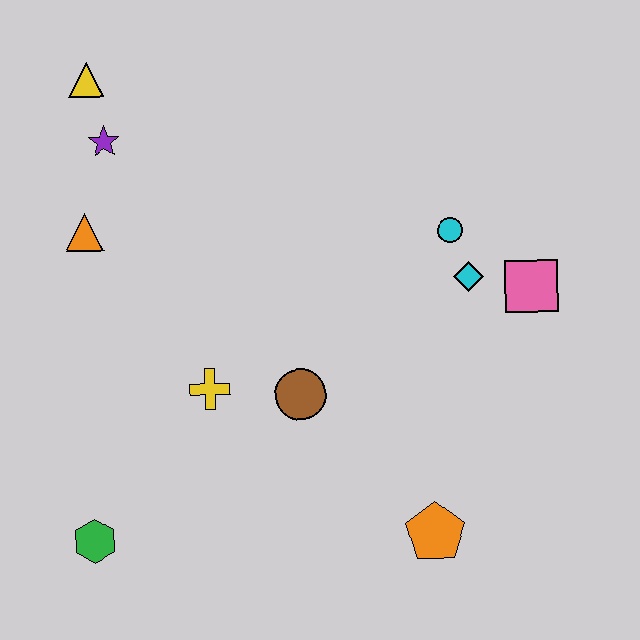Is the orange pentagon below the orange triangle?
Yes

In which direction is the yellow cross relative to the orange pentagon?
The yellow cross is to the left of the orange pentagon.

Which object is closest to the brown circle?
The yellow cross is closest to the brown circle.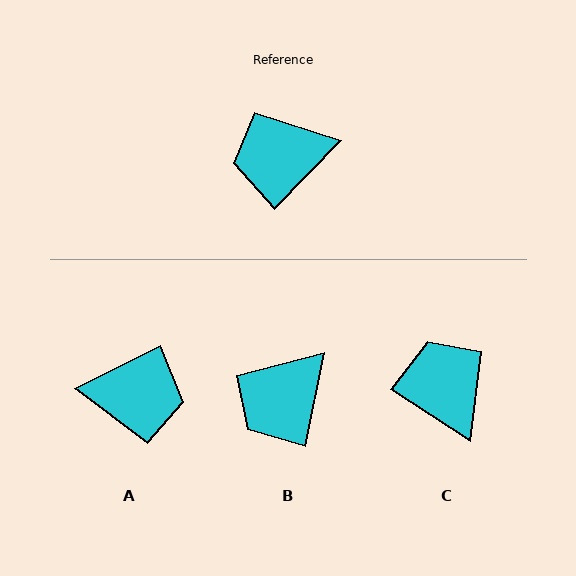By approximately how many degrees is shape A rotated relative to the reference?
Approximately 161 degrees counter-clockwise.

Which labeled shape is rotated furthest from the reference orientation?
A, about 161 degrees away.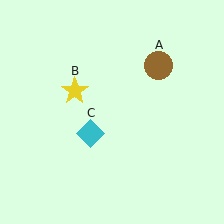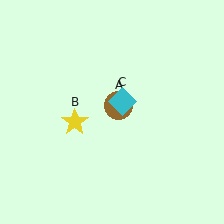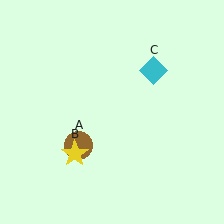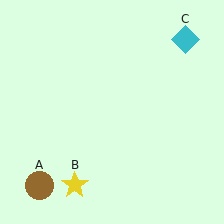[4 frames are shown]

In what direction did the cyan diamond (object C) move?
The cyan diamond (object C) moved up and to the right.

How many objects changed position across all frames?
3 objects changed position: brown circle (object A), yellow star (object B), cyan diamond (object C).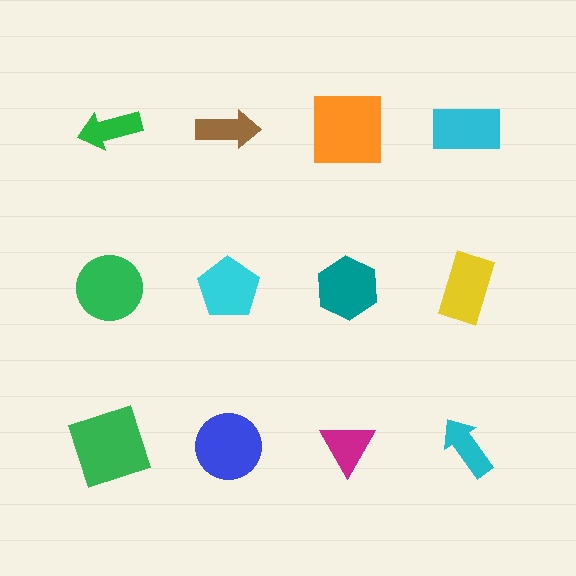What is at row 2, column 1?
A green circle.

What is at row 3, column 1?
A green square.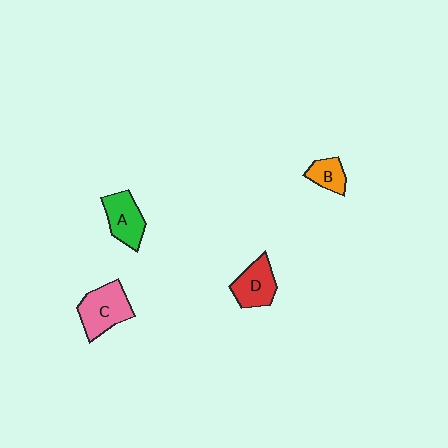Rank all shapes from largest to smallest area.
From largest to smallest: C (pink), D (red), A (green), B (orange).